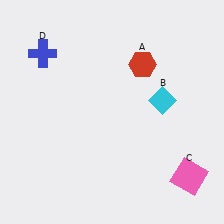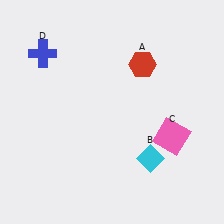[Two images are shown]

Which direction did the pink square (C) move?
The pink square (C) moved up.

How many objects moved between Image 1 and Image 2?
2 objects moved between the two images.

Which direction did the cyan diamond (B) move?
The cyan diamond (B) moved down.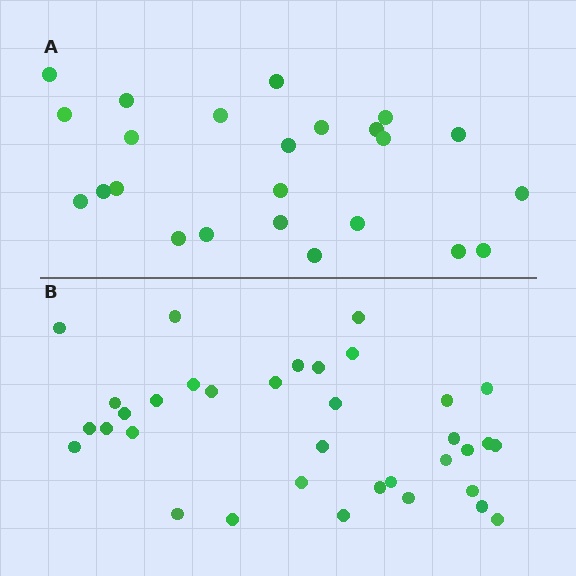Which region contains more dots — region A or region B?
Region B (the bottom region) has more dots.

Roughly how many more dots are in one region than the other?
Region B has roughly 12 or so more dots than region A.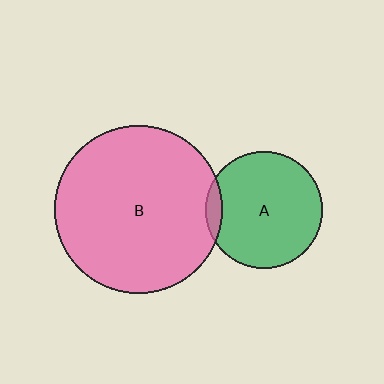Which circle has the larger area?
Circle B (pink).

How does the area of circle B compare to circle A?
Approximately 2.1 times.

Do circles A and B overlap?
Yes.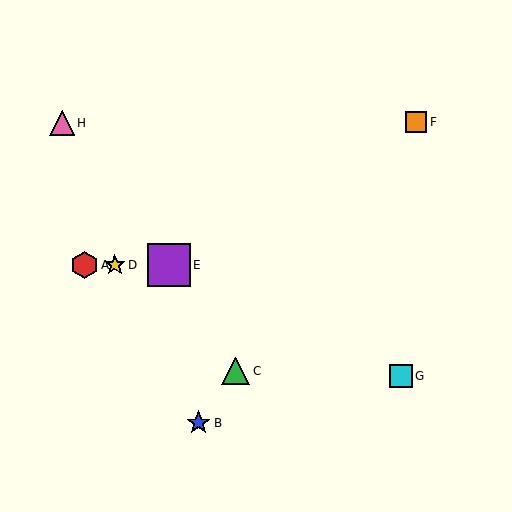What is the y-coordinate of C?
Object C is at y≈371.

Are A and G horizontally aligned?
No, A is at y≈265 and G is at y≈376.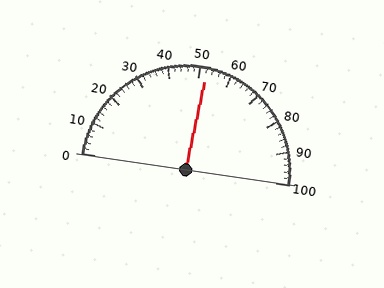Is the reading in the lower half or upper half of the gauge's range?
The reading is in the upper half of the range (0 to 100).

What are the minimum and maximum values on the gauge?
The gauge ranges from 0 to 100.